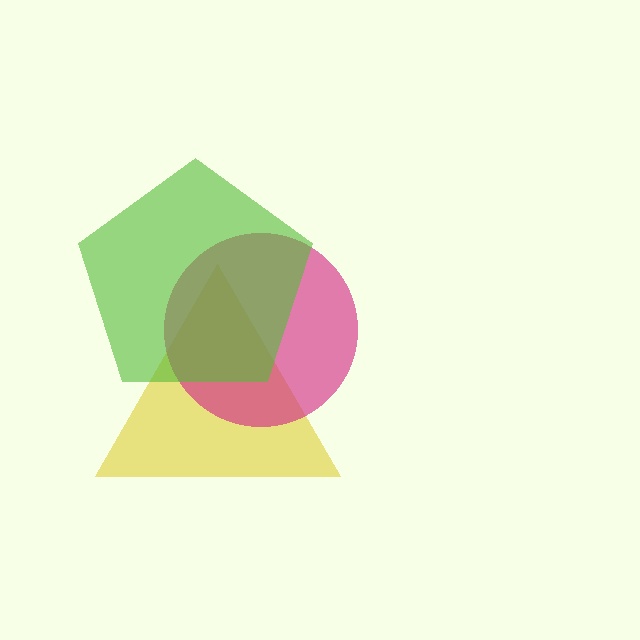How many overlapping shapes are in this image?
There are 3 overlapping shapes in the image.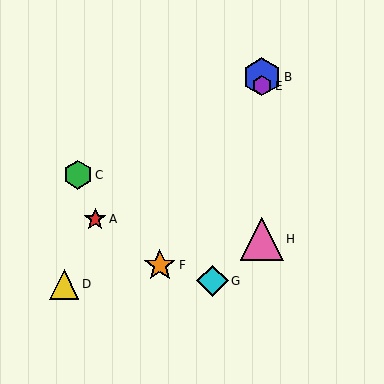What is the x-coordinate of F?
Object F is at x≈160.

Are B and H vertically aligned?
Yes, both are at x≈262.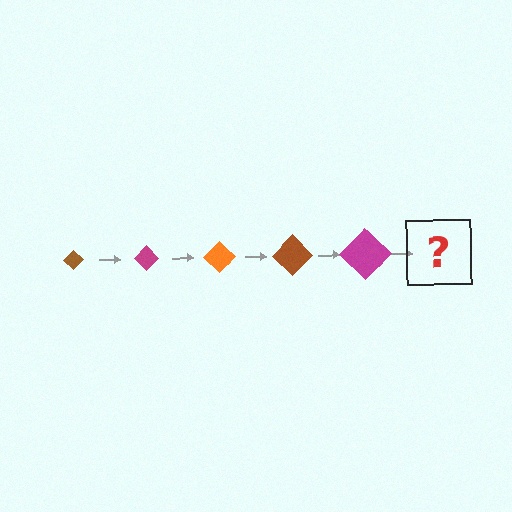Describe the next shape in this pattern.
It should be an orange diamond, larger than the previous one.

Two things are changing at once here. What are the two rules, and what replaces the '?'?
The two rules are that the diamond grows larger each step and the color cycles through brown, magenta, and orange. The '?' should be an orange diamond, larger than the previous one.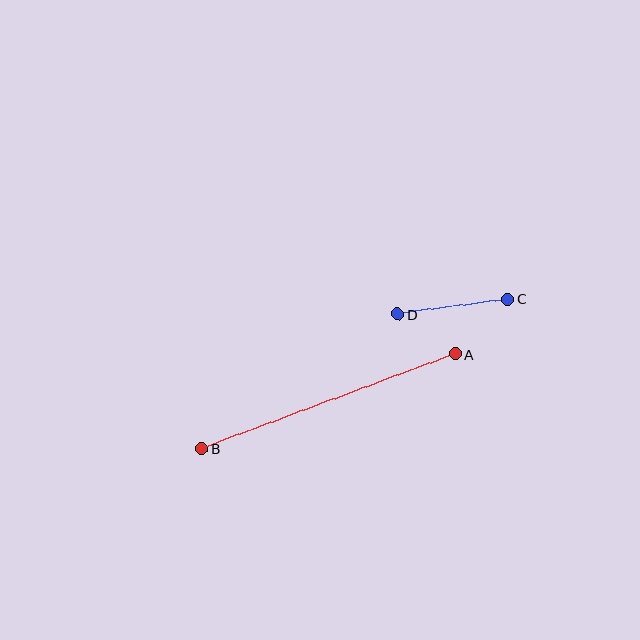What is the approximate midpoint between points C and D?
The midpoint is at approximately (453, 307) pixels.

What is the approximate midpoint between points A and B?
The midpoint is at approximately (328, 402) pixels.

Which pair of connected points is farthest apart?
Points A and B are farthest apart.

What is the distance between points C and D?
The distance is approximately 111 pixels.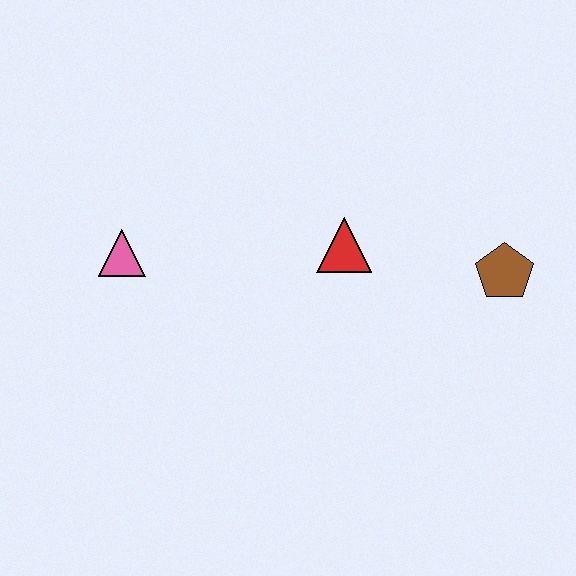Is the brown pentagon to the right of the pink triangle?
Yes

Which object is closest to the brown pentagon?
The red triangle is closest to the brown pentagon.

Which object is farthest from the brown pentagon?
The pink triangle is farthest from the brown pentagon.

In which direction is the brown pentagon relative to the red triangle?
The brown pentagon is to the right of the red triangle.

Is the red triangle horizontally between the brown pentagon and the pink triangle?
Yes